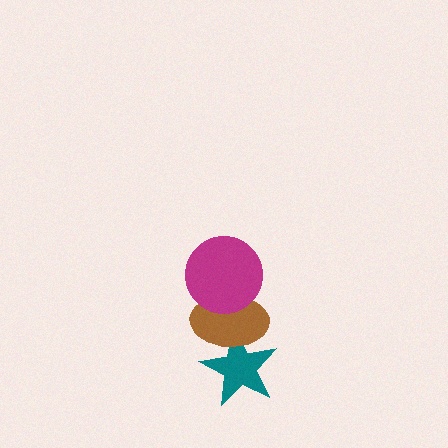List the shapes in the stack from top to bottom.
From top to bottom: the magenta circle, the brown ellipse, the teal star.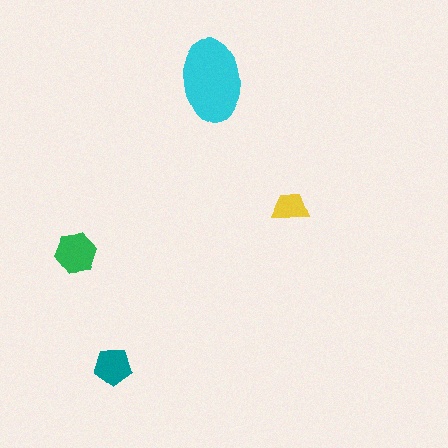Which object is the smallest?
The yellow trapezoid.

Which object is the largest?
The cyan ellipse.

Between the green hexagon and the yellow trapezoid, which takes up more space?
The green hexagon.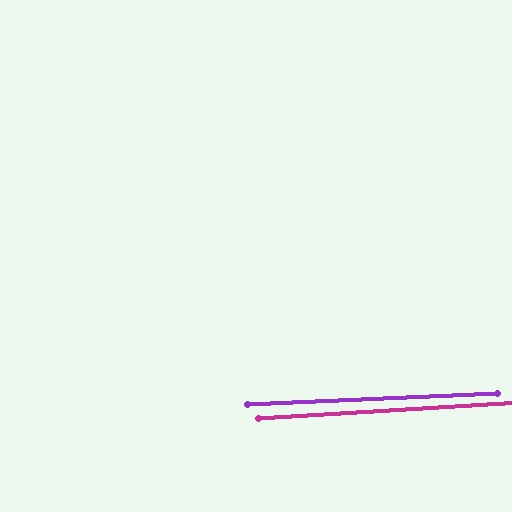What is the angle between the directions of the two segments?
Approximately 1 degree.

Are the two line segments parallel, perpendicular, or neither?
Parallel — their directions differ by only 0.9°.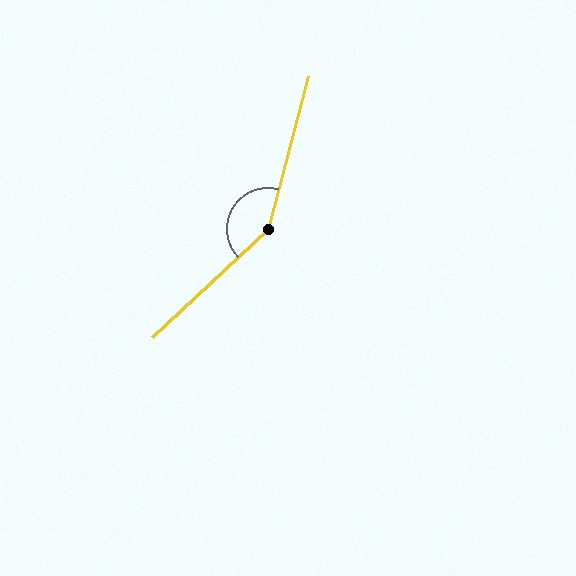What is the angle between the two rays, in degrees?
Approximately 148 degrees.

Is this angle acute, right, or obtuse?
It is obtuse.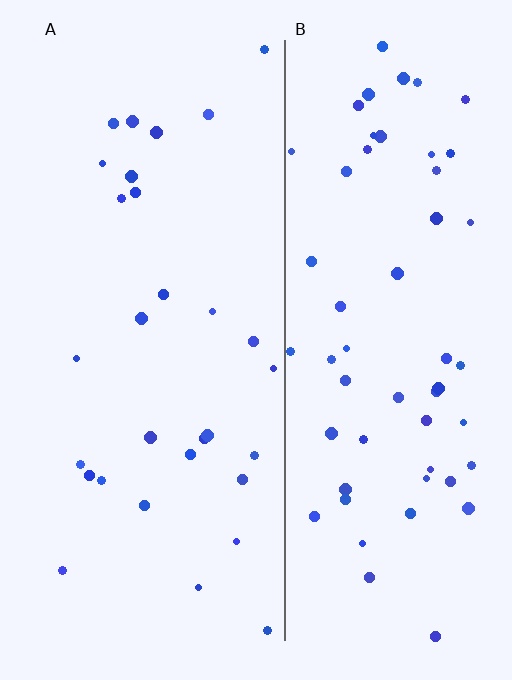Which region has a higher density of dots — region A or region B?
B (the right).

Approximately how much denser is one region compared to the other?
Approximately 2.0× — region B over region A.